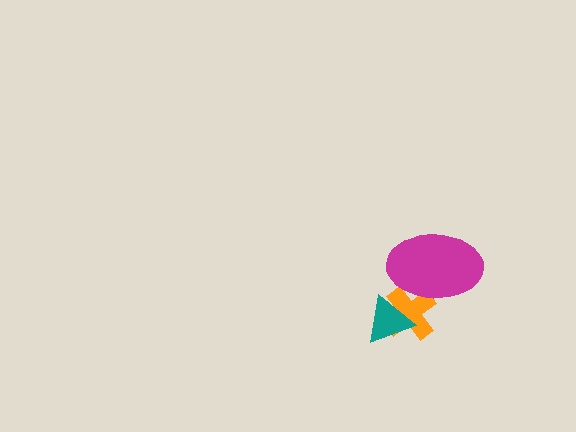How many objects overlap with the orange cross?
2 objects overlap with the orange cross.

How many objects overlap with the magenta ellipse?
1 object overlaps with the magenta ellipse.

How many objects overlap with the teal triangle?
1 object overlaps with the teal triangle.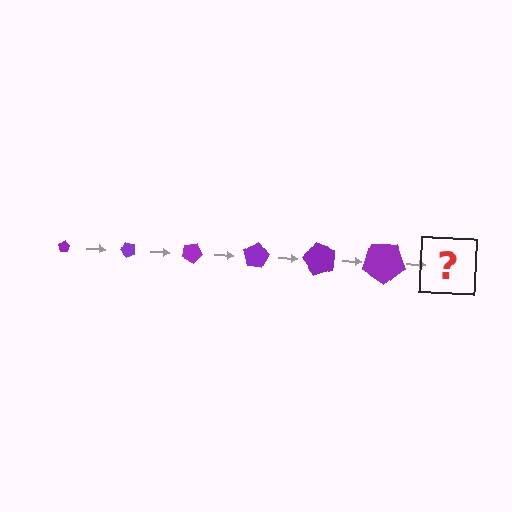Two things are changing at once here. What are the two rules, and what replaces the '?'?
The two rules are that the pentagon grows larger each step and it rotates 50 degrees each step. The '?' should be a pentagon, larger than the previous one and rotated 300 degrees from the start.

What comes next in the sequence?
The next element should be a pentagon, larger than the previous one and rotated 300 degrees from the start.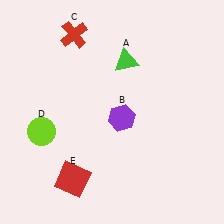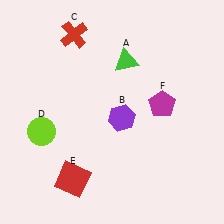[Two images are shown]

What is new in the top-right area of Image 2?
A magenta pentagon (F) was added in the top-right area of Image 2.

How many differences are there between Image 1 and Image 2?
There is 1 difference between the two images.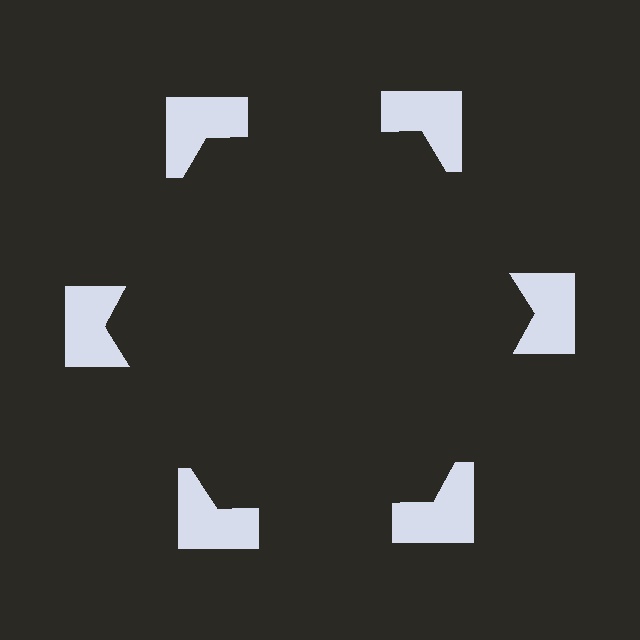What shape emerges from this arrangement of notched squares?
An illusory hexagon — its edges are inferred from the aligned wedge cuts in the notched squares, not physically drawn.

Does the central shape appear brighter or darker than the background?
It typically appears slightly darker than the background, even though no actual brightness change is drawn.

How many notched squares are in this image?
There are 6 — one at each vertex of the illusory hexagon.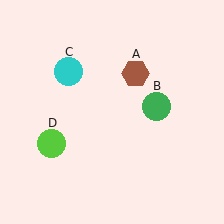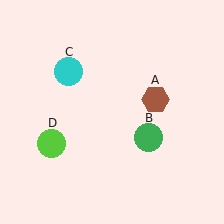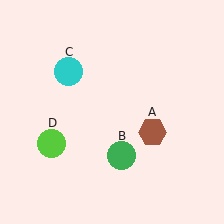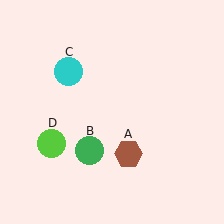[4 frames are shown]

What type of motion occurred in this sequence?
The brown hexagon (object A), green circle (object B) rotated clockwise around the center of the scene.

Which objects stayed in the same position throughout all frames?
Cyan circle (object C) and lime circle (object D) remained stationary.